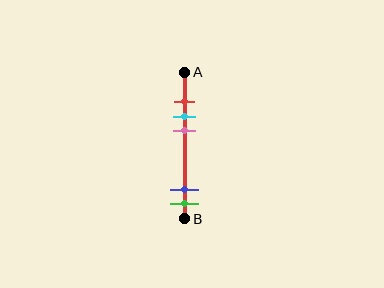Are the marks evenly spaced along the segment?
No, the marks are not evenly spaced.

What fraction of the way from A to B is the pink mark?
The pink mark is approximately 40% (0.4) of the way from A to B.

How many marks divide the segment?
There are 5 marks dividing the segment.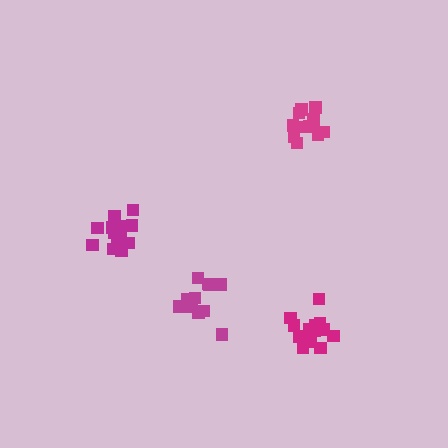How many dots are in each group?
Group 1: 12 dots, Group 2: 12 dots, Group 3: 15 dots, Group 4: 14 dots (53 total).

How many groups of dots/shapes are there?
There are 4 groups.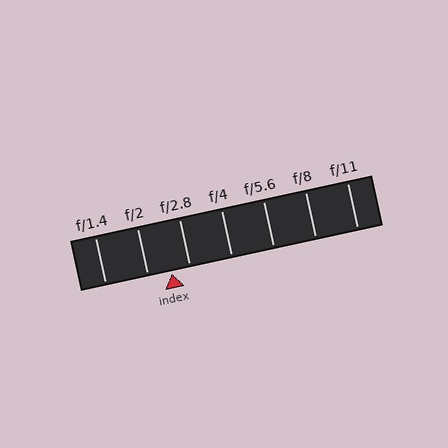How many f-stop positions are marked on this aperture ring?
There are 7 f-stop positions marked.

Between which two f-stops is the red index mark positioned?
The index mark is between f/2 and f/2.8.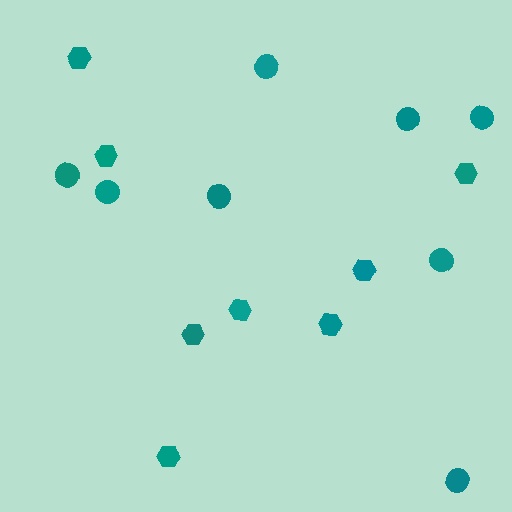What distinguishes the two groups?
There are 2 groups: one group of hexagons (8) and one group of circles (8).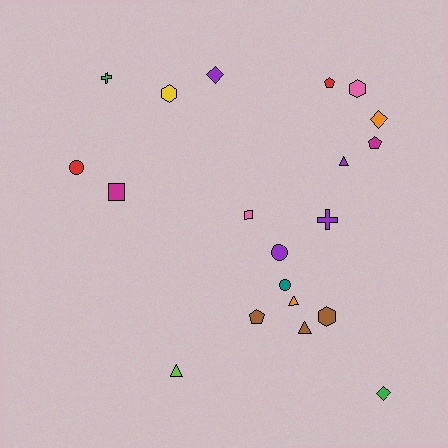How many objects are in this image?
There are 20 objects.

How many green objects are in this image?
There are 2 green objects.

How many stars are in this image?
There are no stars.